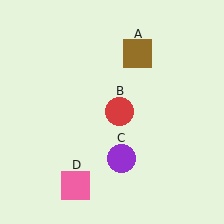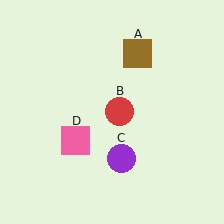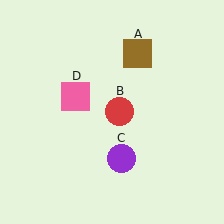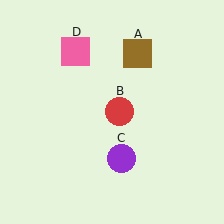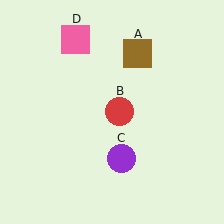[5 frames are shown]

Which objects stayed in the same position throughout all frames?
Brown square (object A) and red circle (object B) and purple circle (object C) remained stationary.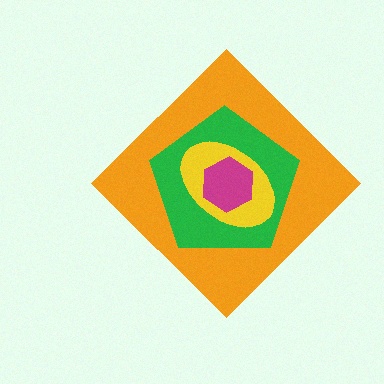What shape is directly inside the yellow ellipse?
The magenta hexagon.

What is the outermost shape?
The orange diamond.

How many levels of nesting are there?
4.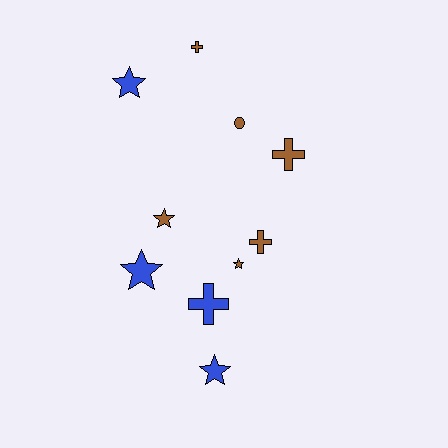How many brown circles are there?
There is 1 brown circle.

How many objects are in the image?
There are 10 objects.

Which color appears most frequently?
Brown, with 6 objects.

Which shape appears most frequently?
Star, with 5 objects.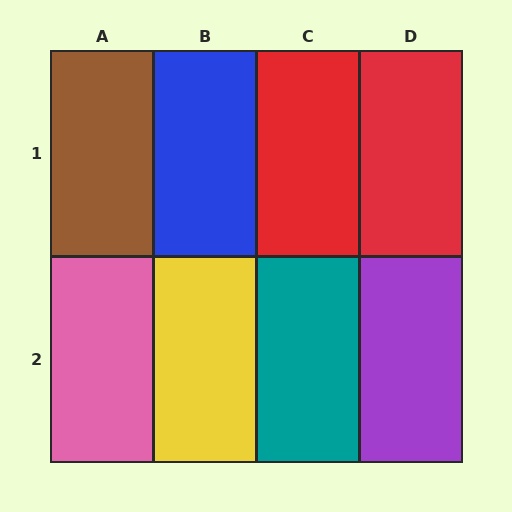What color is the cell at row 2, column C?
Teal.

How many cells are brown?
1 cell is brown.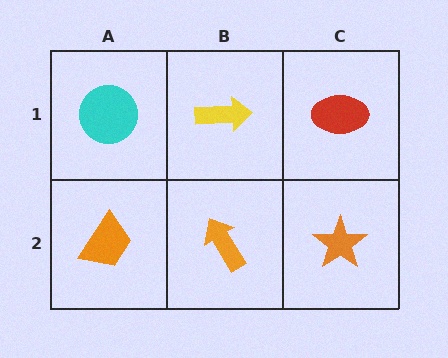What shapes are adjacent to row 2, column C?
A red ellipse (row 1, column C), an orange arrow (row 2, column B).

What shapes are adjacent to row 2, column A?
A cyan circle (row 1, column A), an orange arrow (row 2, column B).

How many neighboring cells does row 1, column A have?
2.